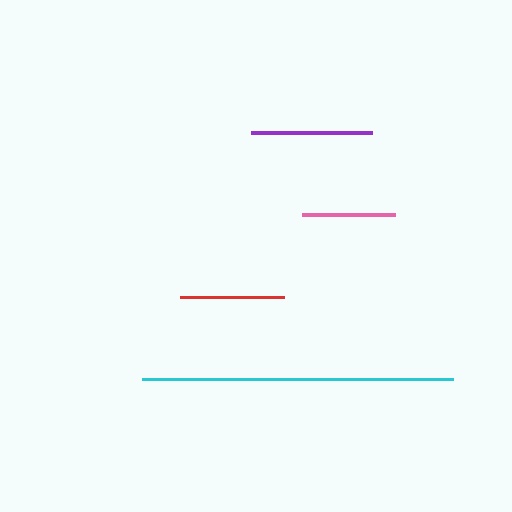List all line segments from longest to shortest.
From longest to shortest: cyan, purple, red, pink.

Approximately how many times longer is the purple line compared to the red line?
The purple line is approximately 1.2 times the length of the red line.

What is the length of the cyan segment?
The cyan segment is approximately 311 pixels long.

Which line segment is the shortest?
The pink line is the shortest at approximately 93 pixels.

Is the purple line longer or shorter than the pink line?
The purple line is longer than the pink line.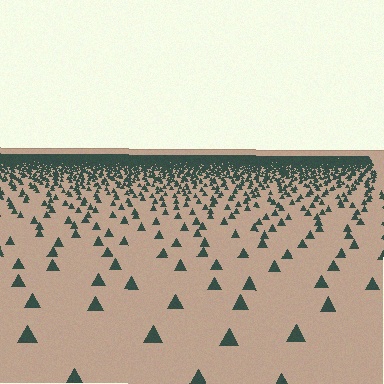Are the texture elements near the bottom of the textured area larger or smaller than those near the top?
Larger. Near the bottom, elements are closer to the viewer and appear at a bigger on-screen size.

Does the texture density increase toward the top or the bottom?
Density increases toward the top.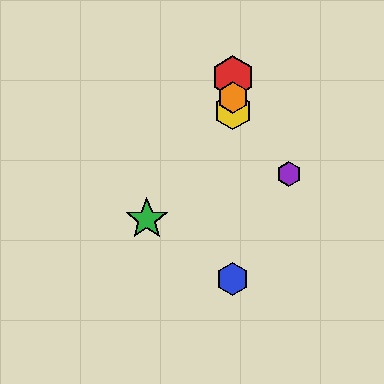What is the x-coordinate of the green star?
The green star is at x≈147.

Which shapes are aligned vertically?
The red hexagon, the blue hexagon, the yellow hexagon, the orange hexagon are aligned vertically.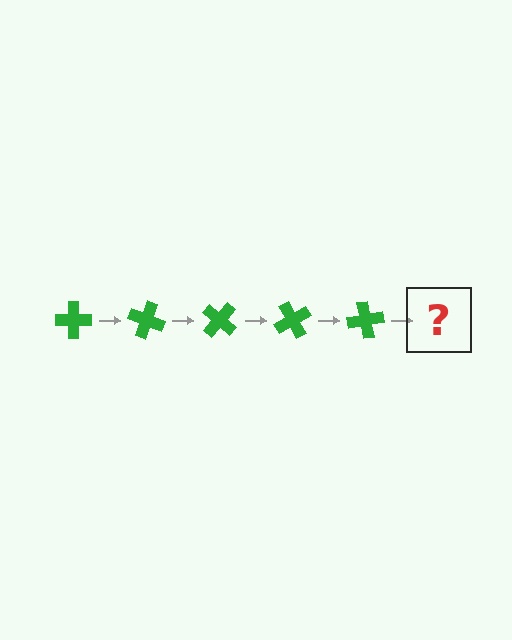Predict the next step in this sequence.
The next step is a green cross rotated 100 degrees.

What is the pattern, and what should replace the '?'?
The pattern is that the cross rotates 20 degrees each step. The '?' should be a green cross rotated 100 degrees.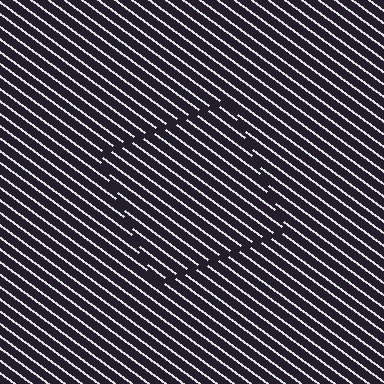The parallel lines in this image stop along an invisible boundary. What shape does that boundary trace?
An illusory square. The interior of the shape contains the same grating, shifted by half a period — the contour is defined by the phase discontinuity where line-ends from the inner and outer gratings abut.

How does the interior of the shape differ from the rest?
The interior of the shape contains the same grating, shifted by half a period — the contour is defined by the phase discontinuity where line-ends from the inner and outer gratings abut.